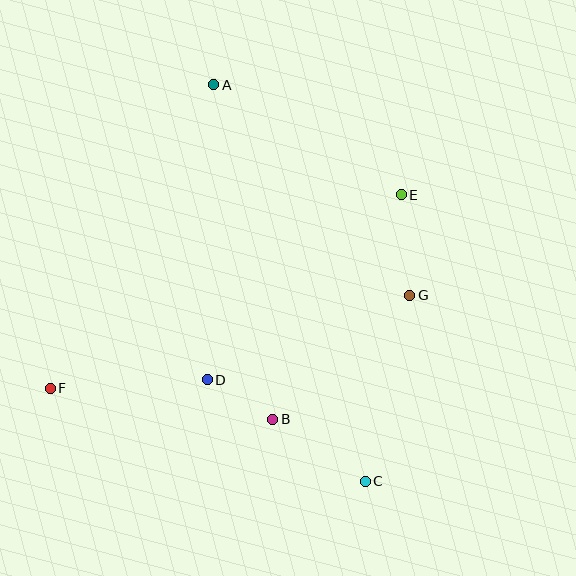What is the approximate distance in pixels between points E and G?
The distance between E and G is approximately 101 pixels.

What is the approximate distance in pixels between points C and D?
The distance between C and D is approximately 188 pixels.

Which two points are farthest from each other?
Points A and C are farthest from each other.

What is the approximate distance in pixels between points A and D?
The distance between A and D is approximately 295 pixels.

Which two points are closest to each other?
Points B and D are closest to each other.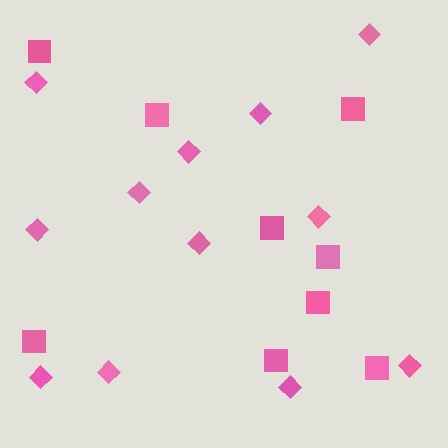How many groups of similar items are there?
There are 2 groups: one group of squares (9) and one group of diamonds (12).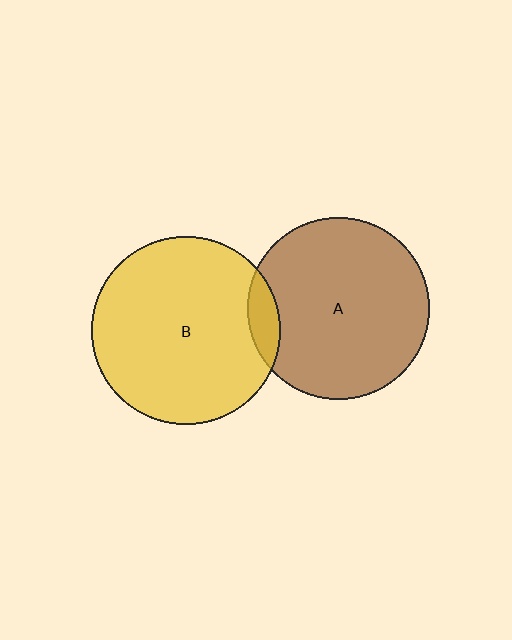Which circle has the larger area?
Circle B (yellow).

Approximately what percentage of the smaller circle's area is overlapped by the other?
Approximately 10%.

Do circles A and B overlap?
Yes.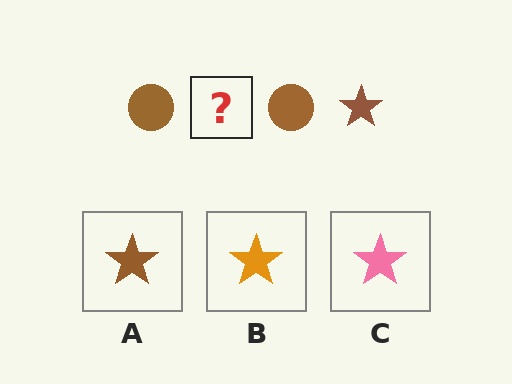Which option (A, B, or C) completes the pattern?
A.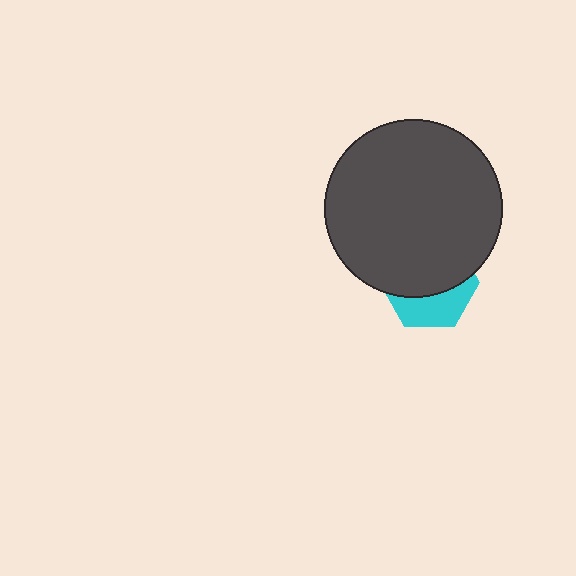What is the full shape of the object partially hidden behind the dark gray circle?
The partially hidden object is a cyan hexagon.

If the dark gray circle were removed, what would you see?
You would see the complete cyan hexagon.